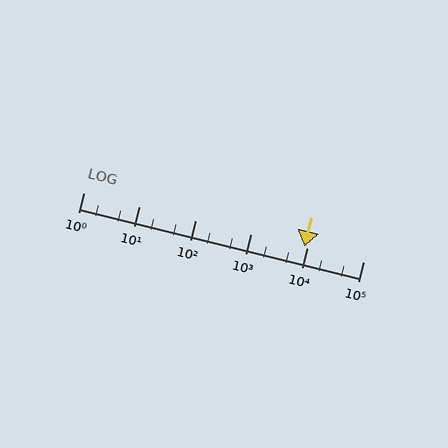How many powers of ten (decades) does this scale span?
The scale spans 5 decades, from 1 to 100000.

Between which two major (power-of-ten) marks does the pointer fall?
The pointer is between 1000 and 10000.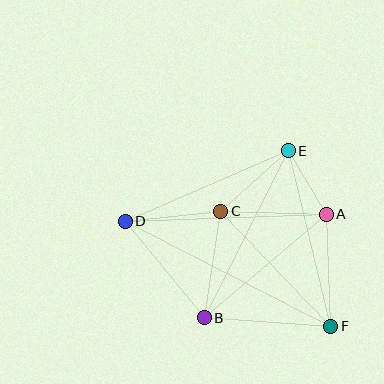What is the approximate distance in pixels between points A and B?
The distance between A and B is approximately 160 pixels.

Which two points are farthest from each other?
Points D and F are farthest from each other.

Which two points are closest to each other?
Points A and E are closest to each other.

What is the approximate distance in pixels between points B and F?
The distance between B and F is approximately 127 pixels.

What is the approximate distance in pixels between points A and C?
The distance between A and C is approximately 106 pixels.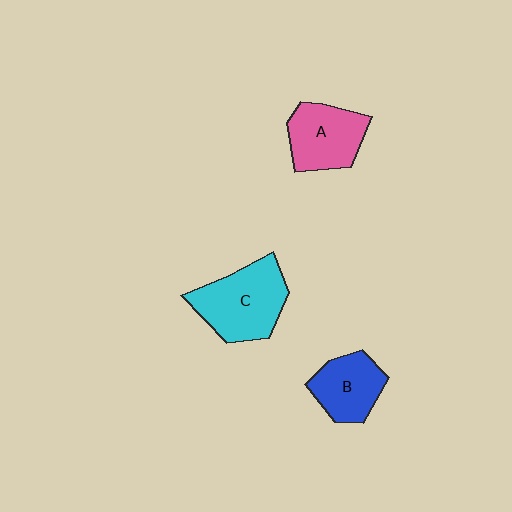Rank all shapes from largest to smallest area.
From largest to smallest: C (cyan), A (pink), B (blue).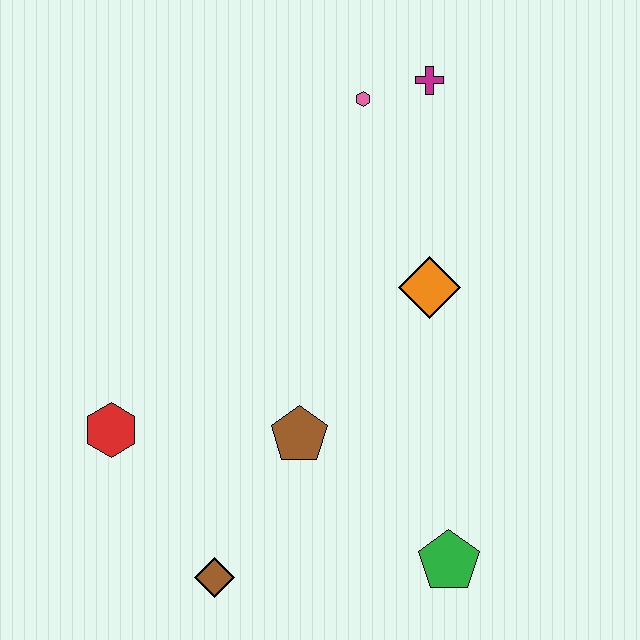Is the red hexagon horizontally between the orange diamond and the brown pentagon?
No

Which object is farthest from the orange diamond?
The brown diamond is farthest from the orange diamond.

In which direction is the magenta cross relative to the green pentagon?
The magenta cross is above the green pentagon.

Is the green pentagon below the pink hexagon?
Yes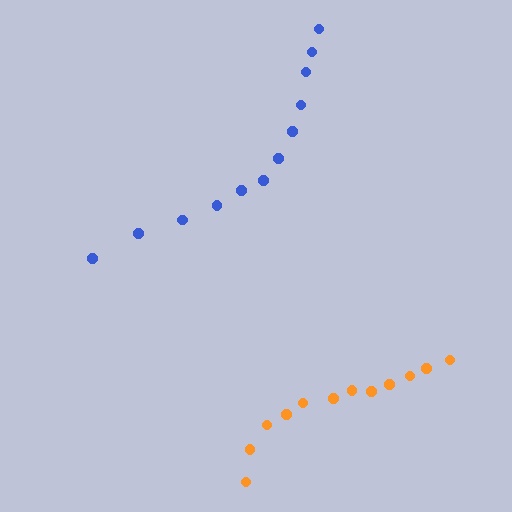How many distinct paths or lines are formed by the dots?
There are 2 distinct paths.